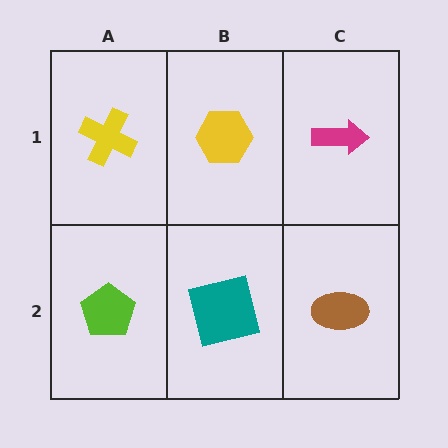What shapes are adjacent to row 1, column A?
A lime pentagon (row 2, column A), a yellow hexagon (row 1, column B).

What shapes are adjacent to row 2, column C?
A magenta arrow (row 1, column C), a teal square (row 2, column B).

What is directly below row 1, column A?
A lime pentagon.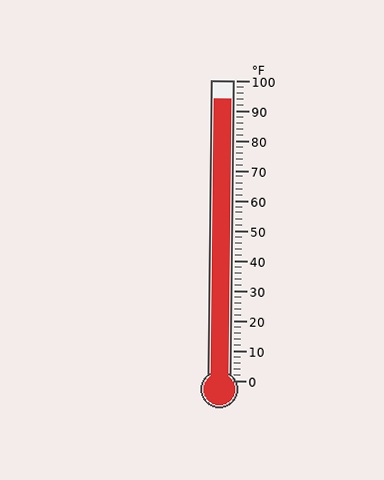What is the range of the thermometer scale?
The thermometer scale ranges from 0°F to 100°F.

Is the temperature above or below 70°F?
The temperature is above 70°F.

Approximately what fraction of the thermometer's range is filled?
The thermometer is filled to approximately 95% of its range.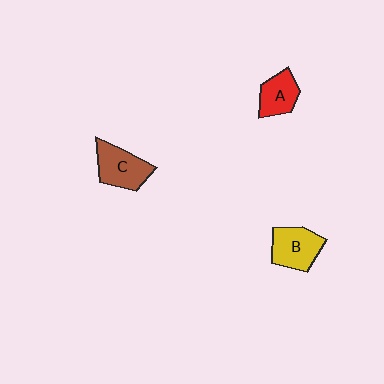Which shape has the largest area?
Shape C (brown).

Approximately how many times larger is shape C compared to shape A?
Approximately 1.3 times.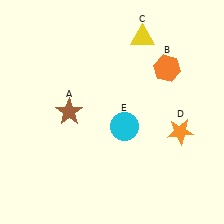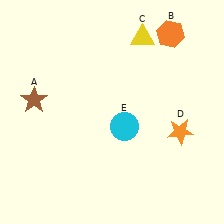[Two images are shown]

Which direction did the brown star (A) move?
The brown star (A) moved left.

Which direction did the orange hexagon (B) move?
The orange hexagon (B) moved up.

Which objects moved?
The objects that moved are: the brown star (A), the orange hexagon (B).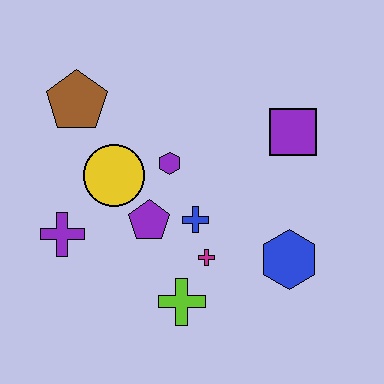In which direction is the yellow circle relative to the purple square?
The yellow circle is to the left of the purple square.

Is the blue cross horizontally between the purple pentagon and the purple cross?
No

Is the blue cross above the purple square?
No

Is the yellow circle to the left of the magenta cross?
Yes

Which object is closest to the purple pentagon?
The blue cross is closest to the purple pentagon.